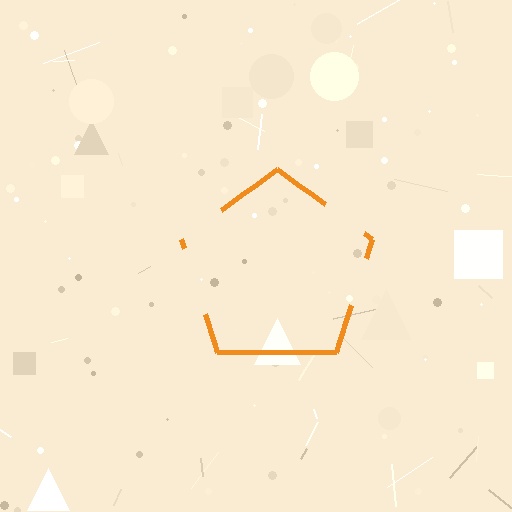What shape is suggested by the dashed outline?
The dashed outline suggests a pentagon.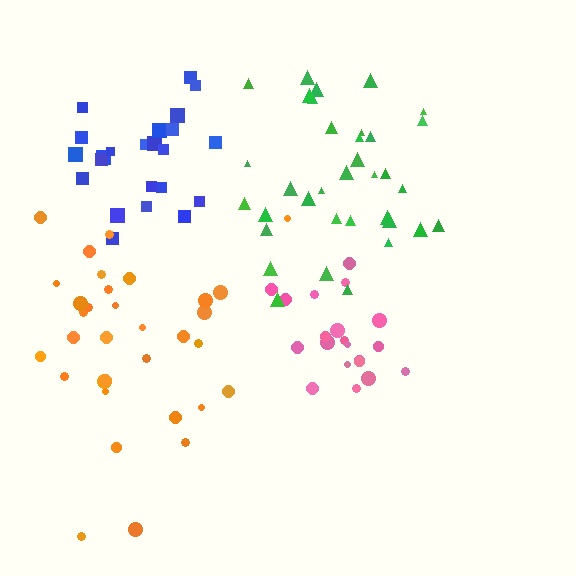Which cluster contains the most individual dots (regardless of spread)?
Green (35).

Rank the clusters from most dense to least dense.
blue, pink, green, orange.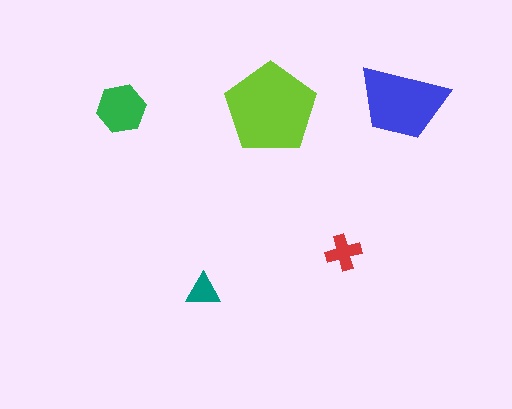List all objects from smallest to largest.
The teal triangle, the red cross, the green hexagon, the blue trapezoid, the lime pentagon.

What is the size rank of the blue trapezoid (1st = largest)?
2nd.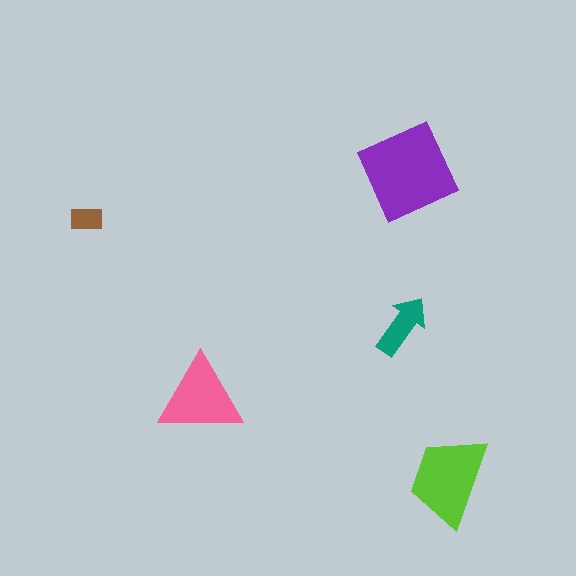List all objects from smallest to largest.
The brown rectangle, the teal arrow, the pink triangle, the lime trapezoid, the purple square.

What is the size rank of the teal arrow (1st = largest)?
4th.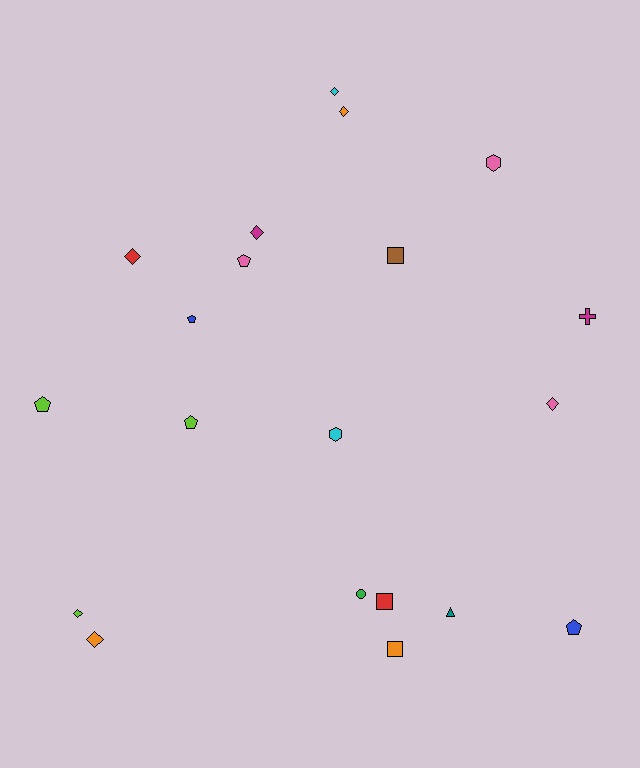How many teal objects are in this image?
There is 1 teal object.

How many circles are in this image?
There is 1 circle.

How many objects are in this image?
There are 20 objects.